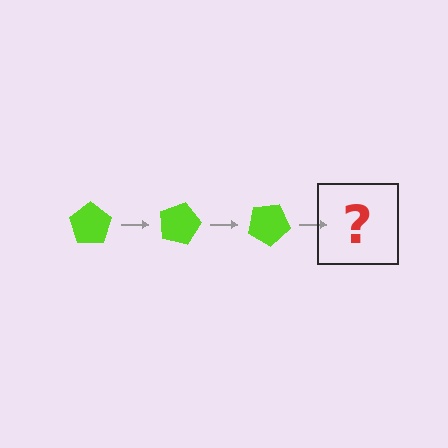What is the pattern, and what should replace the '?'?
The pattern is that the pentagon rotates 15 degrees each step. The '?' should be a lime pentagon rotated 45 degrees.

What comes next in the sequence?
The next element should be a lime pentagon rotated 45 degrees.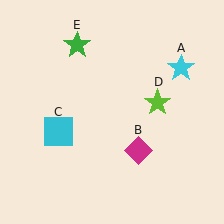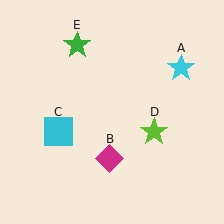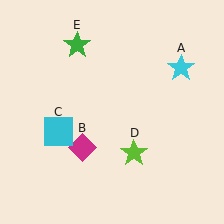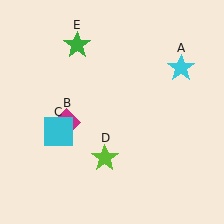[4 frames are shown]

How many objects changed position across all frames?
2 objects changed position: magenta diamond (object B), lime star (object D).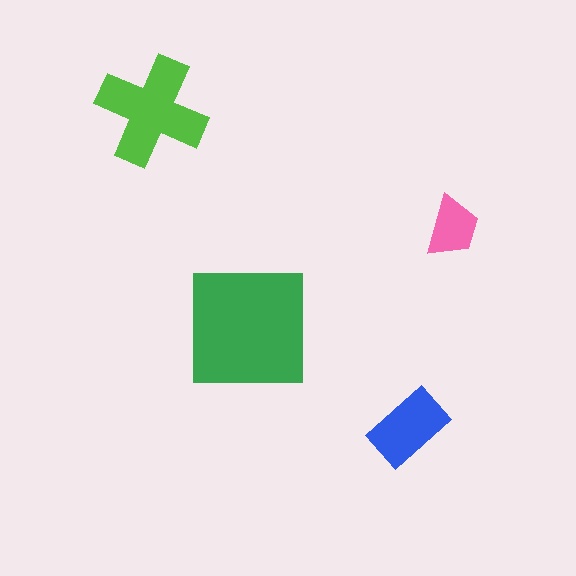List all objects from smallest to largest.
The pink trapezoid, the blue rectangle, the lime cross, the green square.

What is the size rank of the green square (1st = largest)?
1st.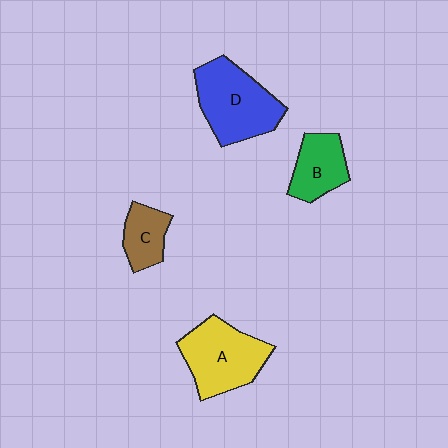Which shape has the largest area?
Shape D (blue).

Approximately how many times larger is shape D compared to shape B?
Approximately 1.7 times.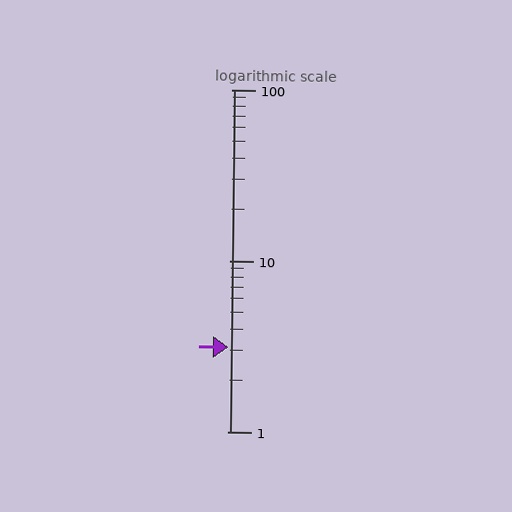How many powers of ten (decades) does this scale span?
The scale spans 2 decades, from 1 to 100.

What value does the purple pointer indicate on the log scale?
The pointer indicates approximately 3.1.